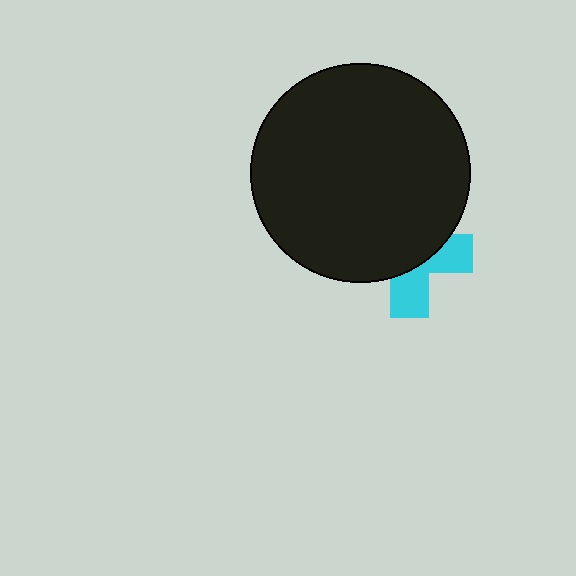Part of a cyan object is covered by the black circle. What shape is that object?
It is a cross.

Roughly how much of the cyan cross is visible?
A small part of it is visible (roughly 38%).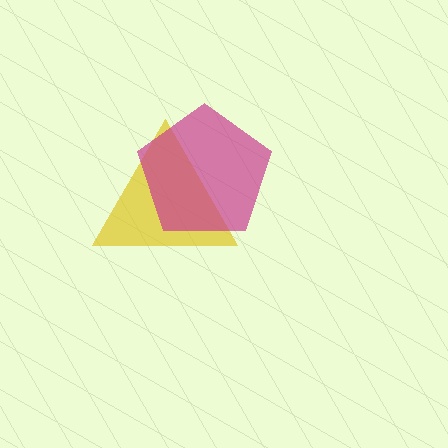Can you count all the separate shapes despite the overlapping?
Yes, there are 2 separate shapes.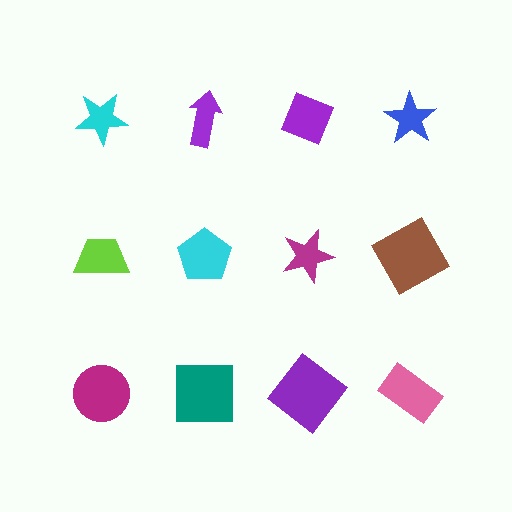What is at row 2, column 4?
A brown square.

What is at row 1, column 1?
A cyan star.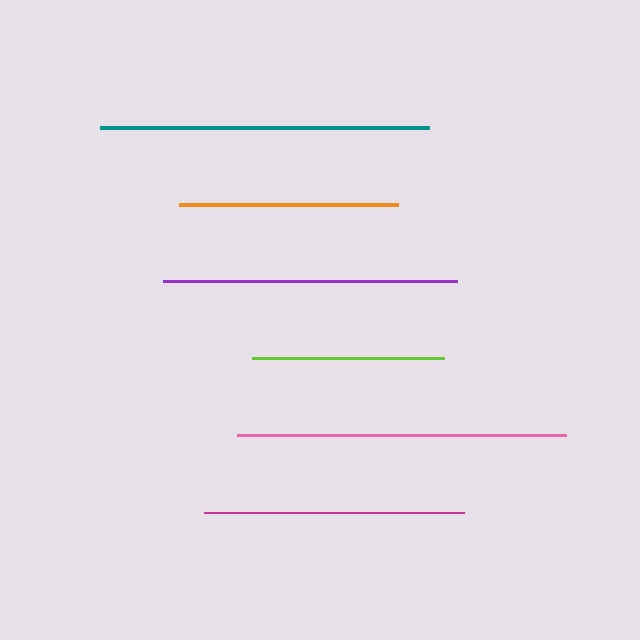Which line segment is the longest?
The pink line is the longest at approximately 329 pixels.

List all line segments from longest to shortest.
From longest to shortest: pink, teal, purple, magenta, orange, lime.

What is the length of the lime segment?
The lime segment is approximately 192 pixels long.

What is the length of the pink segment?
The pink segment is approximately 329 pixels long.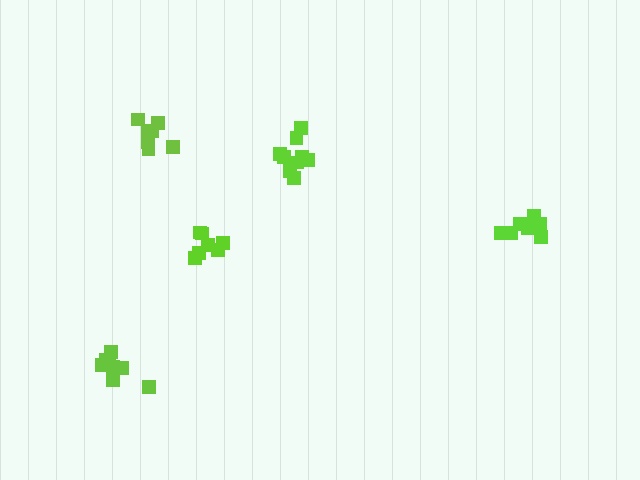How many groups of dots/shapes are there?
There are 5 groups.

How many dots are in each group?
Group 1: 7 dots, Group 2: 8 dots, Group 3: 7 dots, Group 4: 8 dots, Group 5: 9 dots (39 total).